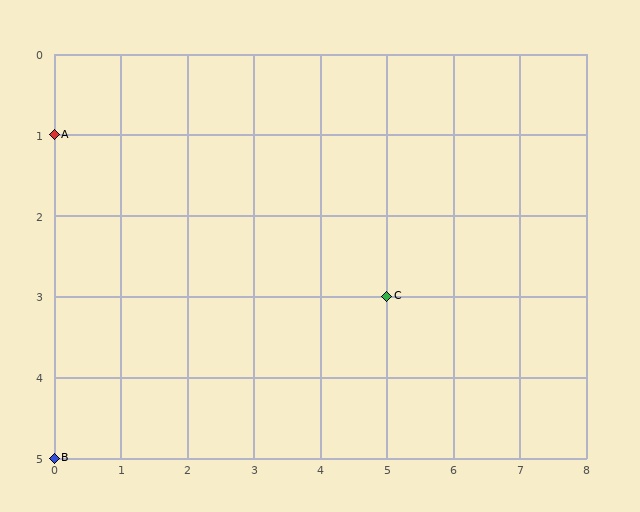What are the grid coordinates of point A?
Point A is at grid coordinates (0, 1).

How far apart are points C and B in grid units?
Points C and B are 5 columns and 2 rows apart (about 5.4 grid units diagonally).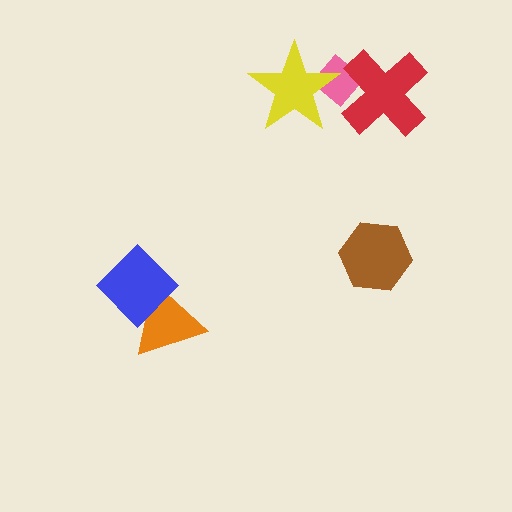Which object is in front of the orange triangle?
The blue diamond is in front of the orange triangle.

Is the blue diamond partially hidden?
No, no other shape covers it.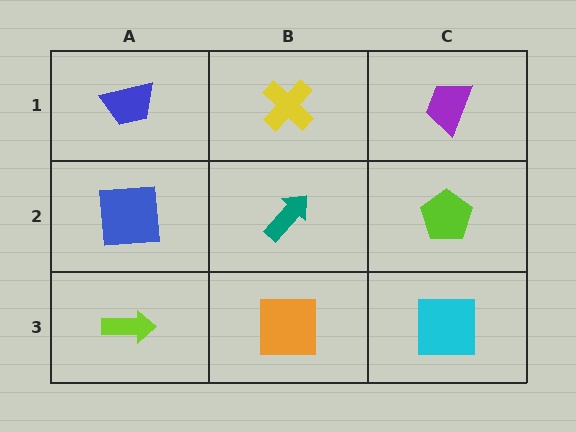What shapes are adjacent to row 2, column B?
A yellow cross (row 1, column B), an orange square (row 3, column B), a blue square (row 2, column A), a lime pentagon (row 2, column C).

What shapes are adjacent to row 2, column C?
A purple trapezoid (row 1, column C), a cyan square (row 3, column C), a teal arrow (row 2, column B).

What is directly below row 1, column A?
A blue square.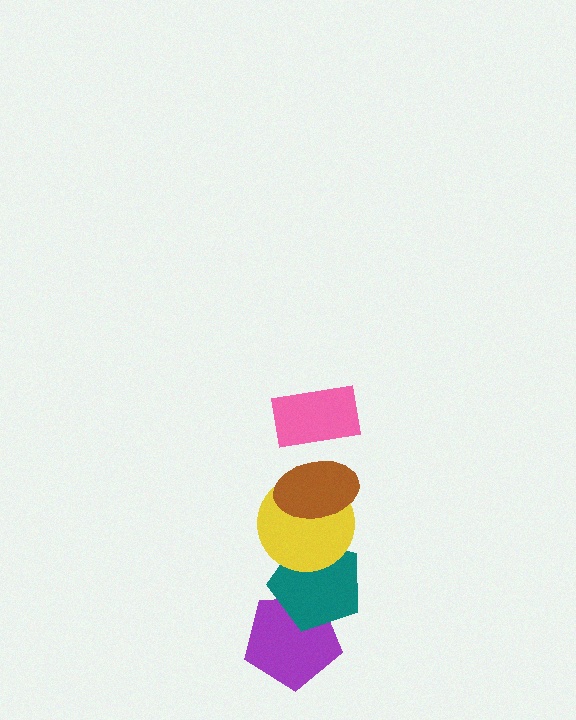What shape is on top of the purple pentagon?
The teal pentagon is on top of the purple pentagon.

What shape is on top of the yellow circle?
The brown ellipse is on top of the yellow circle.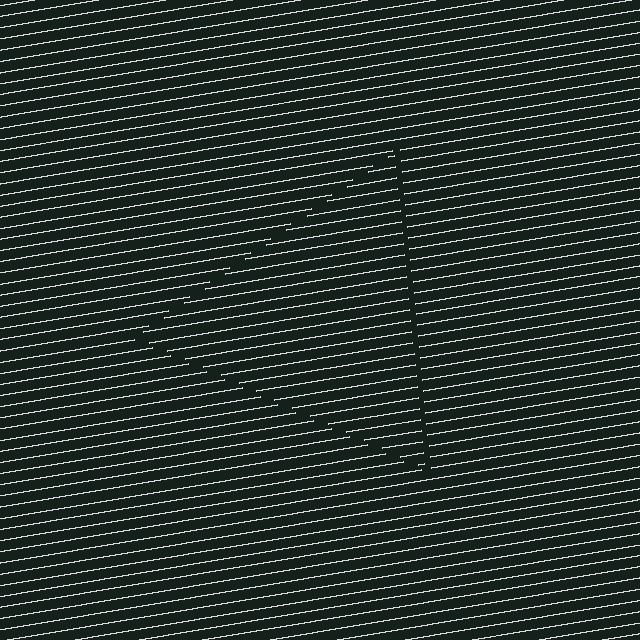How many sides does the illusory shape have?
3 sides — the line-ends trace a triangle.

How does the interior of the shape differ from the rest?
The interior of the shape contains the same grating, shifted by half a period — the contour is defined by the phase discontinuity where line-ends from the inner and outer gratings abut.